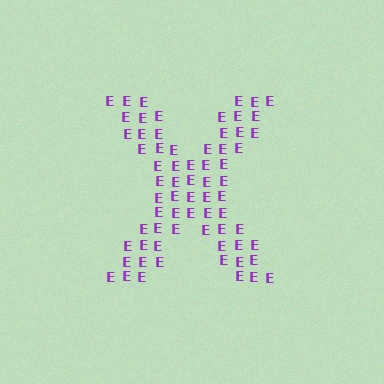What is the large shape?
The large shape is the letter X.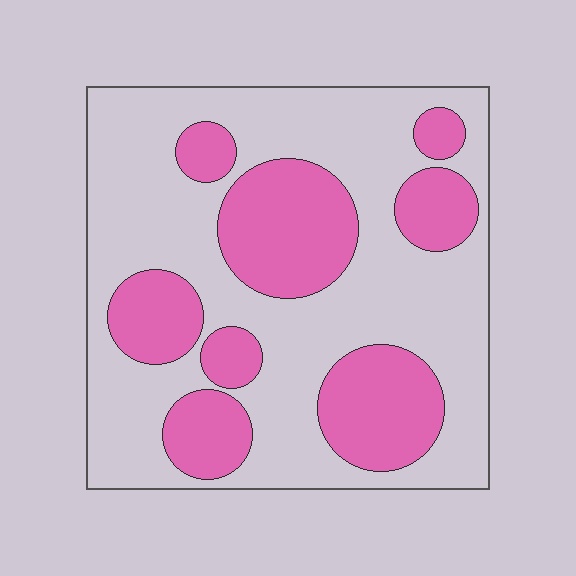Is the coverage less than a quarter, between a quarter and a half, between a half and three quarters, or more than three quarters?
Between a quarter and a half.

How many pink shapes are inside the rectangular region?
8.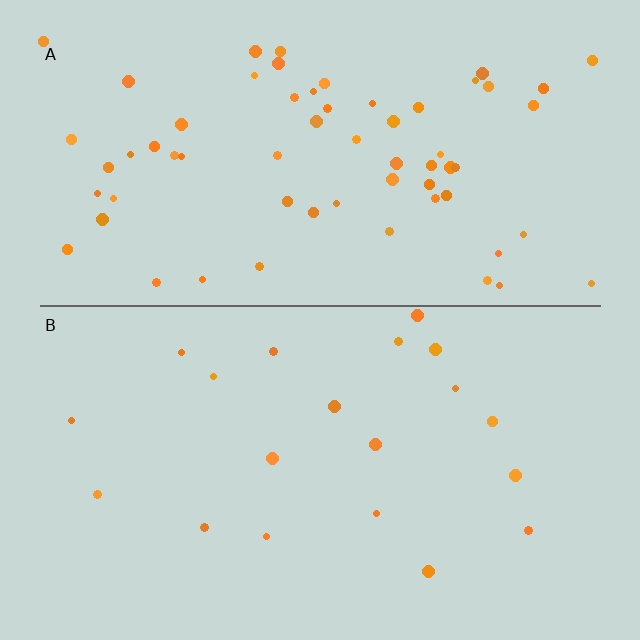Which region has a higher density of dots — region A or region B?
A (the top).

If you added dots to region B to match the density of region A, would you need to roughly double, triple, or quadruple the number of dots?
Approximately triple.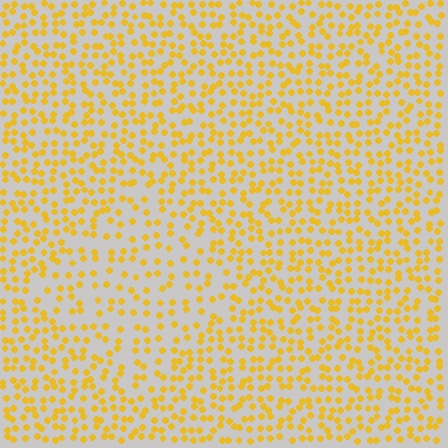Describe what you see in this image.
The image contains small yellow elements arranged at two different densities. A diamond-shaped region is visible where the elements are less densely packed than the surrounding area.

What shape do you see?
I see a diamond.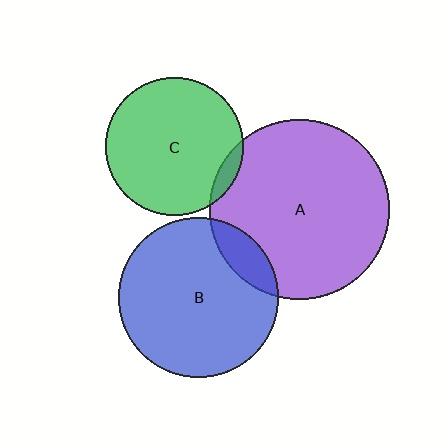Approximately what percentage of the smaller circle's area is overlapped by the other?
Approximately 5%.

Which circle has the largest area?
Circle A (purple).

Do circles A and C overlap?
Yes.